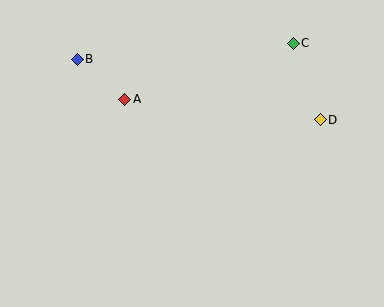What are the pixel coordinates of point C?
Point C is at (293, 43).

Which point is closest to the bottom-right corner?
Point D is closest to the bottom-right corner.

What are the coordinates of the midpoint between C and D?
The midpoint between C and D is at (307, 81).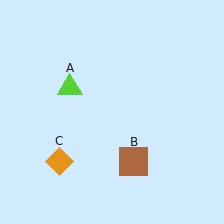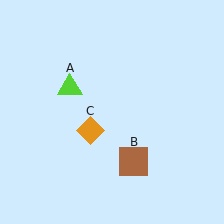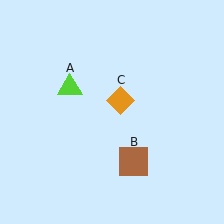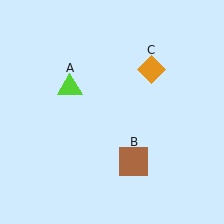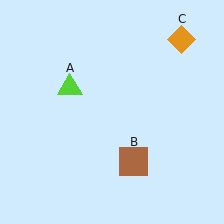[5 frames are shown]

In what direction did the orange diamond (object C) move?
The orange diamond (object C) moved up and to the right.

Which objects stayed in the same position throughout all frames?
Lime triangle (object A) and brown square (object B) remained stationary.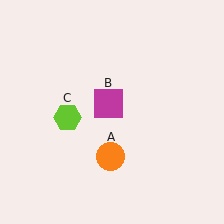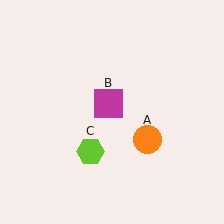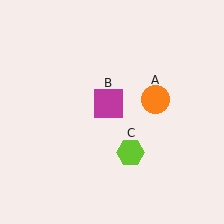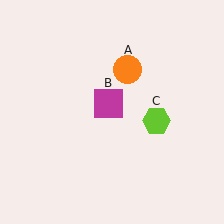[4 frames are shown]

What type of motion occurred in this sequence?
The orange circle (object A), lime hexagon (object C) rotated counterclockwise around the center of the scene.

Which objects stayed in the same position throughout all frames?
Magenta square (object B) remained stationary.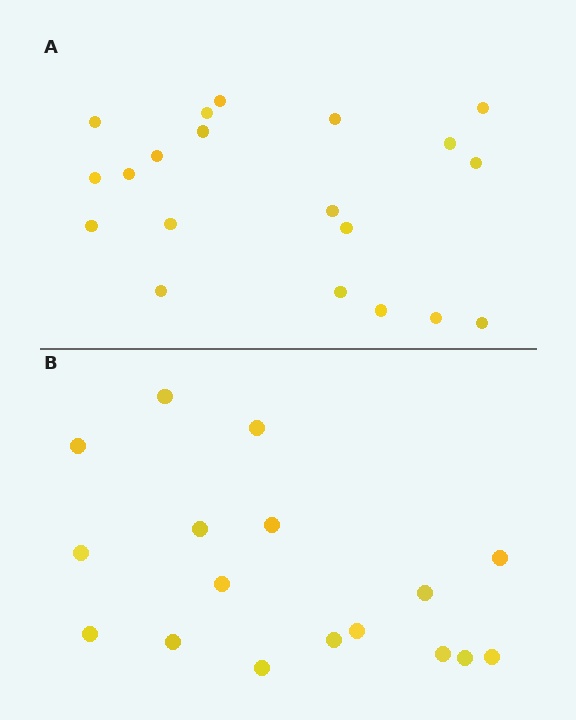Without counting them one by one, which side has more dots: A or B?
Region A (the top region) has more dots.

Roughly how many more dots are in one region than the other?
Region A has just a few more — roughly 2 or 3 more dots than region B.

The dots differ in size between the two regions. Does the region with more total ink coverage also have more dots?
No. Region B has more total ink coverage because its dots are larger, but region A actually contains more individual dots. Total area can be misleading — the number of items is what matters here.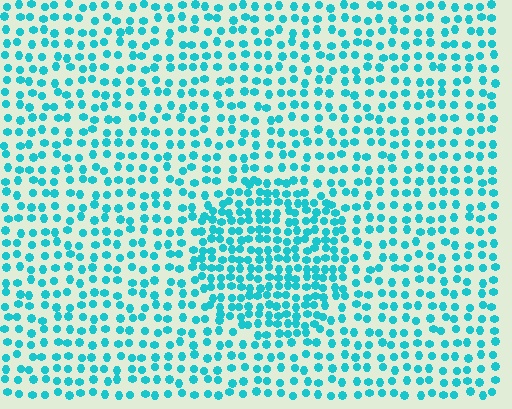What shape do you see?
I see a circle.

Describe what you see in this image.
The image contains small cyan elements arranged at two different densities. A circle-shaped region is visible where the elements are more densely packed than the surrounding area.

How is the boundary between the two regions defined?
The boundary is defined by a change in element density (approximately 1.8x ratio). All elements are the same color, size, and shape.